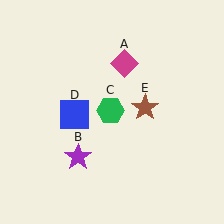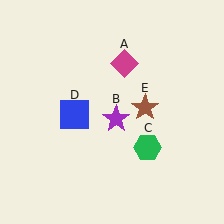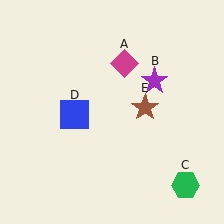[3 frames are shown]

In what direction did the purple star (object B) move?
The purple star (object B) moved up and to the right.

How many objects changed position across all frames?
2 objects changed position: purple star (object B), green hexagon (object C).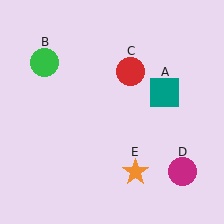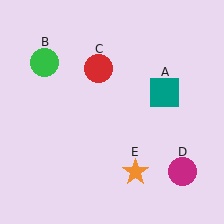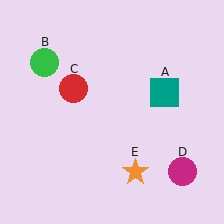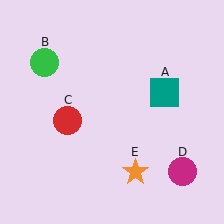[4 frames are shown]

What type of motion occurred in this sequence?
The red circle (object C) rotated counterclockwise around the center of the scene.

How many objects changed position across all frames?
1 object changed position: red circle (object C).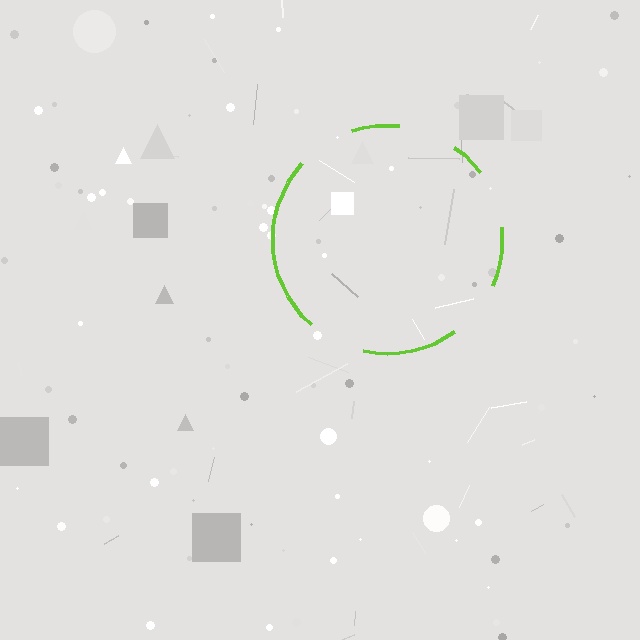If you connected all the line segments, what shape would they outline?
They would outline a circle.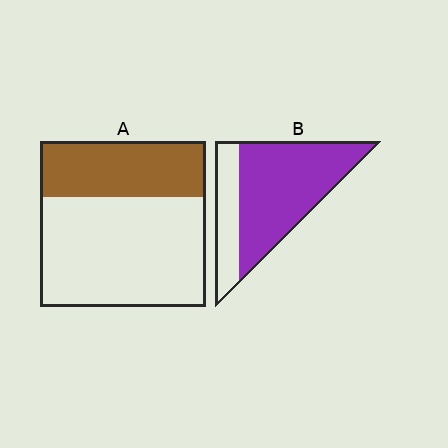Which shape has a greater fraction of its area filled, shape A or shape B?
Shape B.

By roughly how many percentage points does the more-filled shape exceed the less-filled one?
By roughly 40 percentage points (B over A).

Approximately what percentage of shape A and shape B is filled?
A is approximately 35% and B is approximately 75%.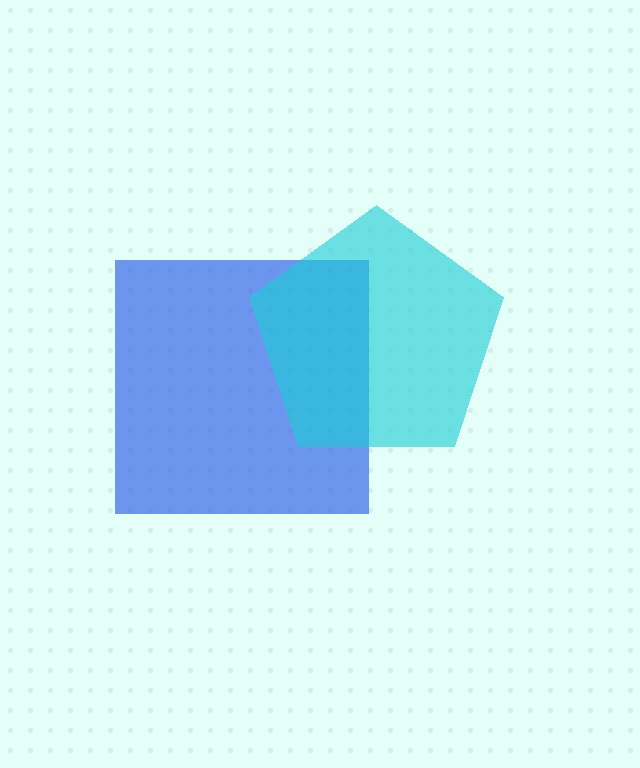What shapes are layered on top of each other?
The layered shapes are: a blue square, a cyan pentagon.